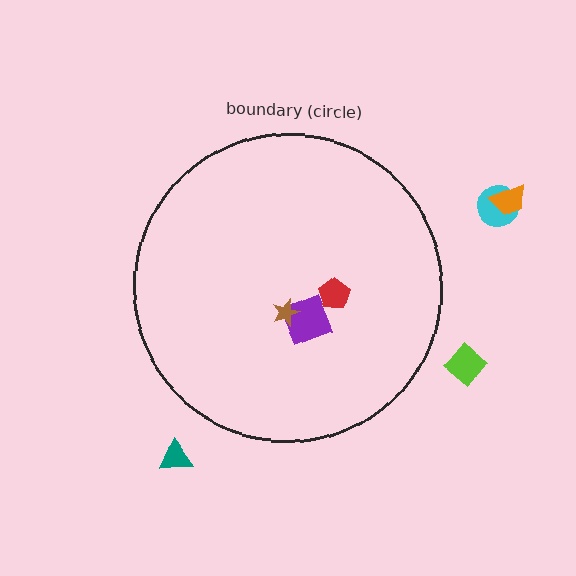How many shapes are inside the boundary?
3 inside, 4 outside.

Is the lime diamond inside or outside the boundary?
Outside.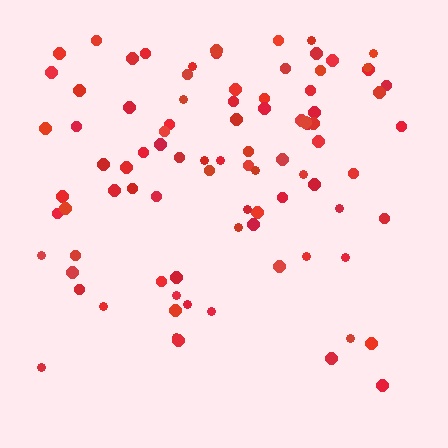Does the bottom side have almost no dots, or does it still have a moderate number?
Still a moderate number, just noticeably fewer than the top.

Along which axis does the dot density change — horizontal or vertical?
Vertical.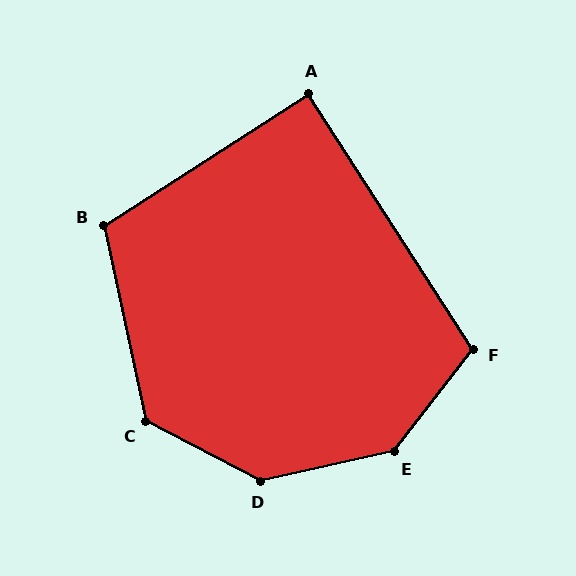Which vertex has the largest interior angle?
E, at approximately 140 degrees.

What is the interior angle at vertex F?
Approximately 110 degrees (obtuse).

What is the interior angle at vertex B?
Approximately 110 degrees (obtuse).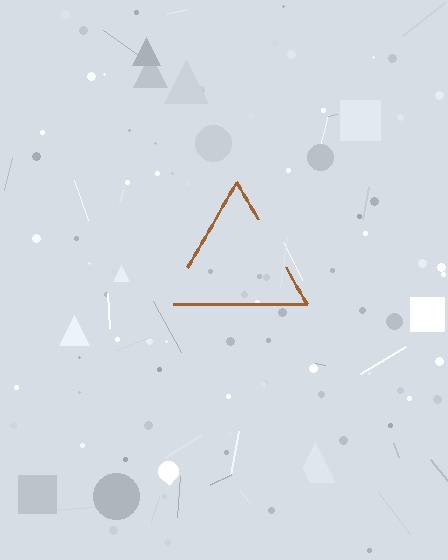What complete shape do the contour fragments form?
The contour fragments form a triangle.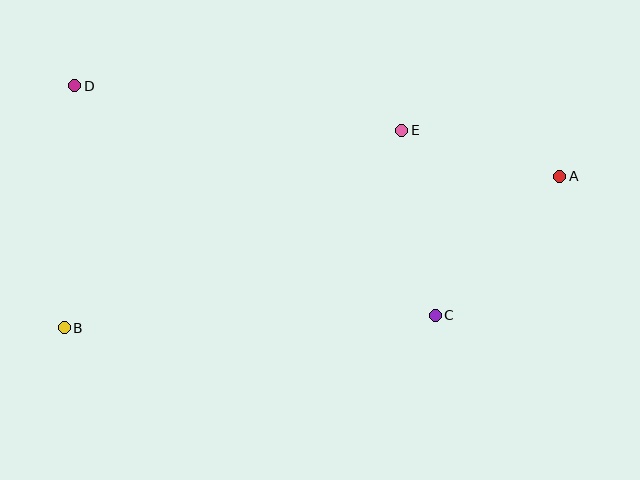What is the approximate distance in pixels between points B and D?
The distance between B and D is approximately 242 pixels.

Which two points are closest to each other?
Points A and E are closest to each other.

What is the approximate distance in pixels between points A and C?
The distance between A and C is approximately 186 pixels.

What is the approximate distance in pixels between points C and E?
The distance between C and E is approximately 188 pixels.